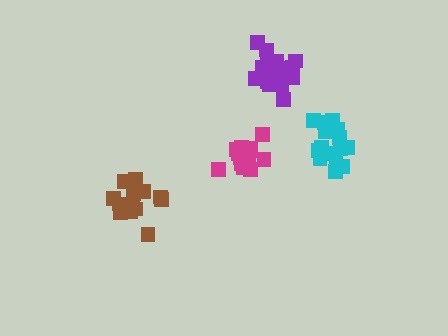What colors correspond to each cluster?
The clusters are colored: magenta, purple, brown, cyan.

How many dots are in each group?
Group 1: 16 dots, Group 2: 17 dots, Group 3: 14 dots, Group 4: 18 dots (65 total).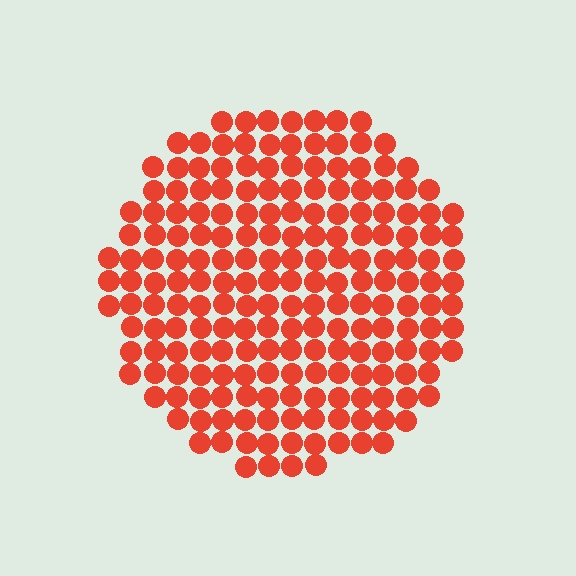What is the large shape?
The large shape is a circle.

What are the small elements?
The small elements are circles.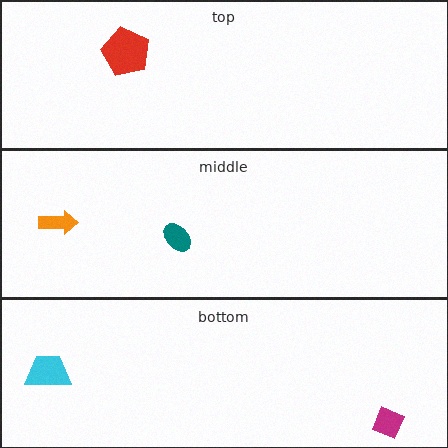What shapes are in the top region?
The red pentagon.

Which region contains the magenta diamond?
The bottom region.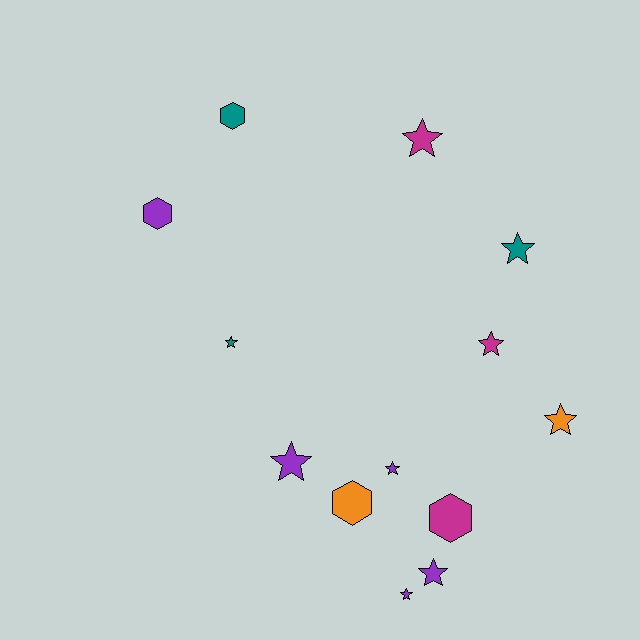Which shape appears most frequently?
Star, with 9 objects.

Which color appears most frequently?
Purple, with 5 objects.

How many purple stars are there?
There are 4 purple stars.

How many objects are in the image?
There are 13 objects.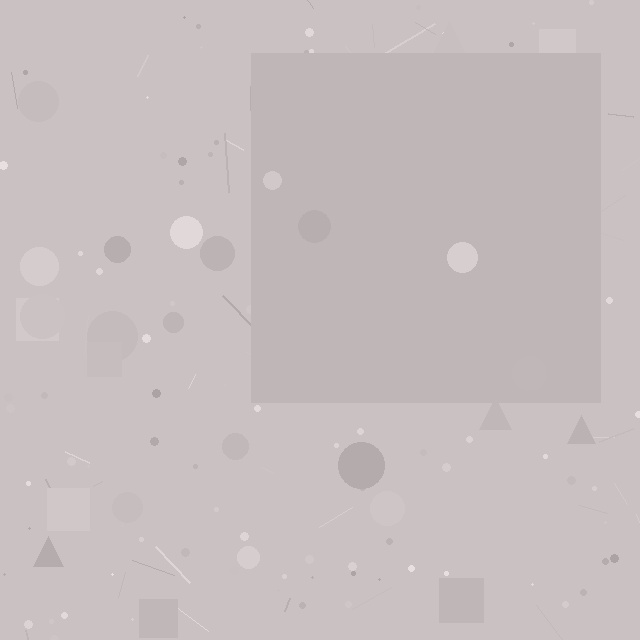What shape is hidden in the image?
A square is hidden in the image.